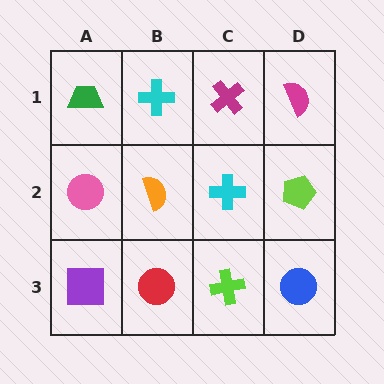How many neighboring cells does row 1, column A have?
2.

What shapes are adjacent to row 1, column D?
A lime pentagon (row 2, column D), a magenta cross (row 1, column C).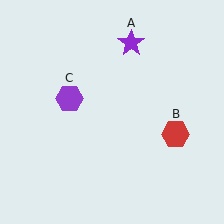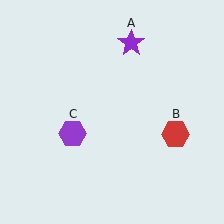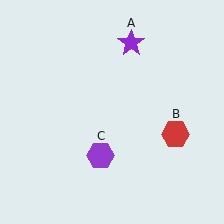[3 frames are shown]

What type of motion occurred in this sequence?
The purple hexagon (object C) rotated counterclockwise around the center of the scene.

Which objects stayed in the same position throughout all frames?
Purple star (object A) and red hexagon (object B) remained stationary.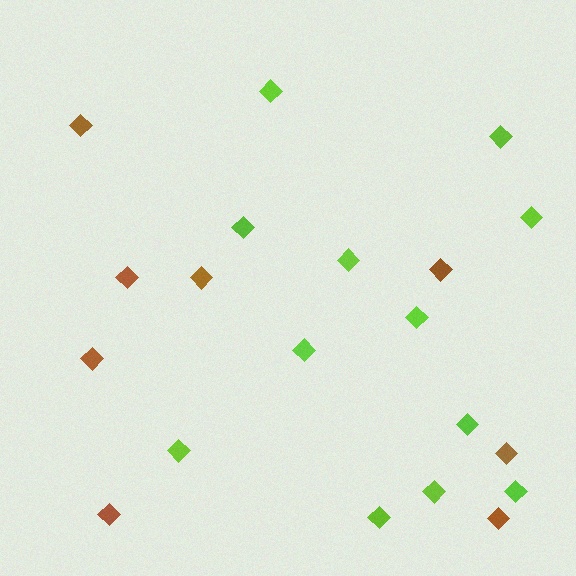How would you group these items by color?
There are 2 groups: one group of brown diamonds (8) and one group of lime diamonds (12).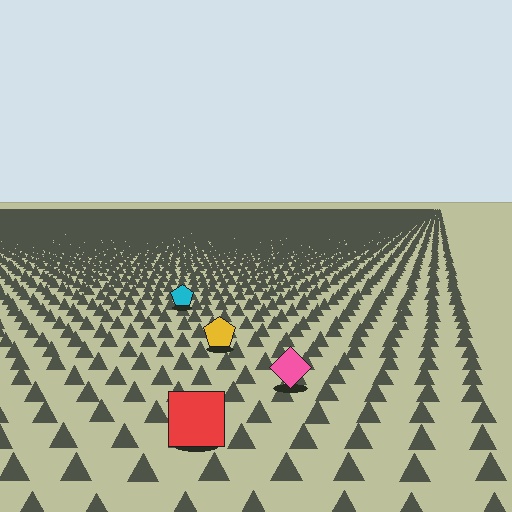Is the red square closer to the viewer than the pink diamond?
Yes. The red square is closer — you can tell from the texture gradient: the ground texture is coarser near it.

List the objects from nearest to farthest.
From nearest to farthest: the red square, the pink diamond, the yellow pentagon, the cyan pentagon.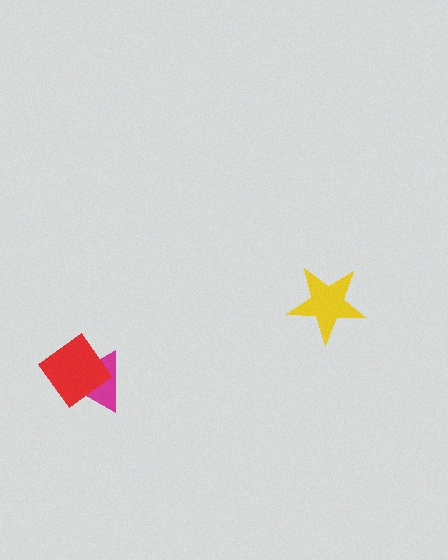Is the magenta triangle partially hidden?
Yes, it is partially covered by another shape.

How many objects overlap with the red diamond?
1 object overlaps with the red diamond.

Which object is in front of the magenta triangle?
The red diamond is in front of the magenta triangle.